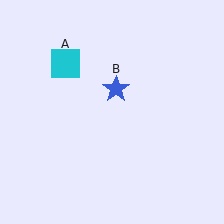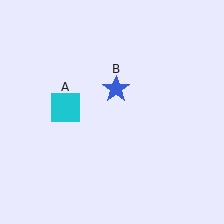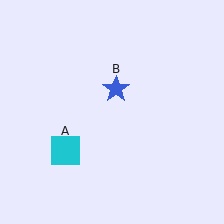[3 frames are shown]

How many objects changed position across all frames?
1 object changed position: cyan square (object A).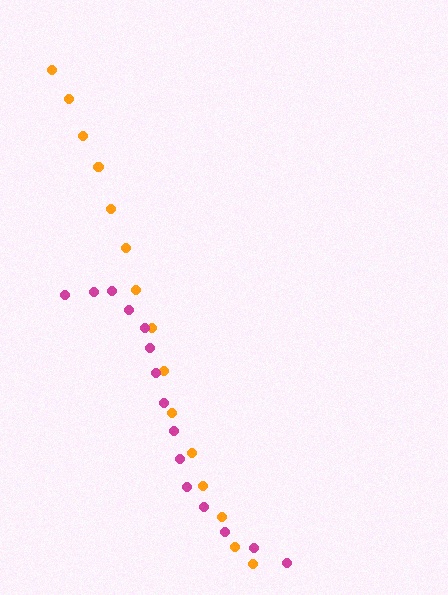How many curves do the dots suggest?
There are 2 distinct paths.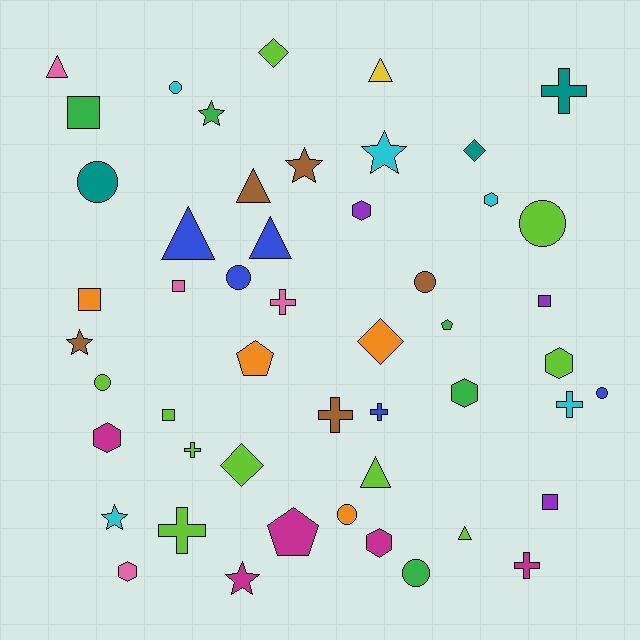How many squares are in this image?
There are 6 squares.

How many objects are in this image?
There are 50 objects.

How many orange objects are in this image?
There are 4 orange objects.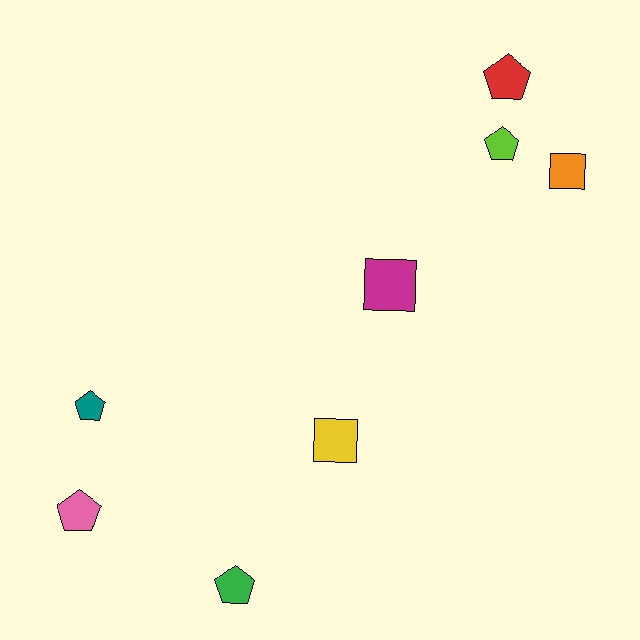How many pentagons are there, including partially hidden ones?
There are 5 pentagons.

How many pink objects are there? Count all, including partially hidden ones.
There is 1 pink object.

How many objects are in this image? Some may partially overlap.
There are 8 objects.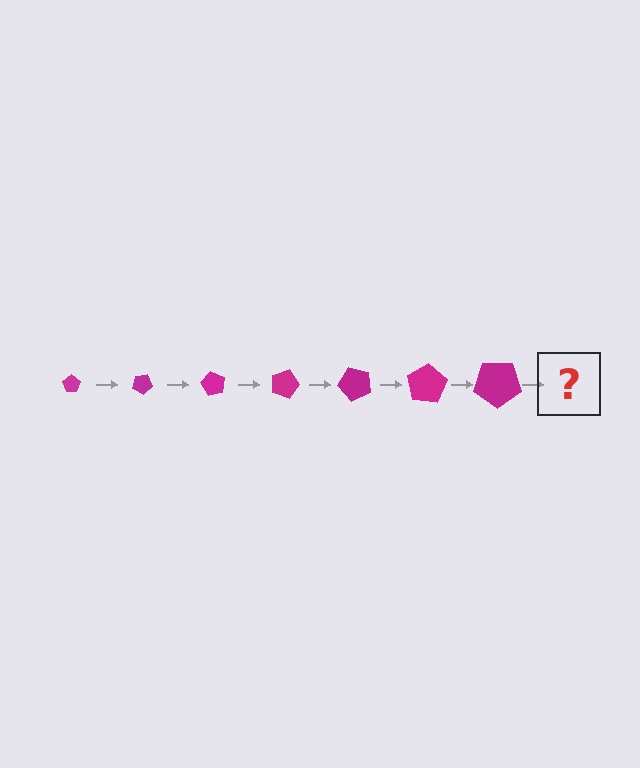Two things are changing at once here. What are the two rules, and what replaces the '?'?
The two rules are that the pentagon grows larger each step and it rotates 30 degrees each step. The '?' should be a pentagon, larger than the previous one and rotated 210 degrees from the start.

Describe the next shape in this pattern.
It should be a pentagon, larger than the previous one and rotated 210 degrees from the start.